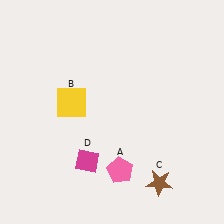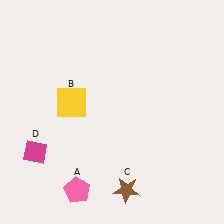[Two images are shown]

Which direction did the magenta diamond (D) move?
The magenta diamond (D) moved left.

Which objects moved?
The objects that moved are: the pink pentagon (A), the brown star (C), the magenta diamond (D).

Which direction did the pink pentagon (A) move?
The pink pentagon (A) moved left.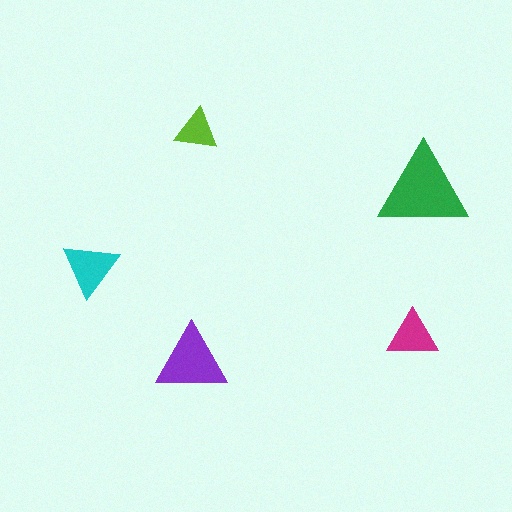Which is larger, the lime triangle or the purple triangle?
The purple one.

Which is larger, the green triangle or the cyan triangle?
The green one.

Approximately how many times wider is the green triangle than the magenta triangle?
About 2 times wider.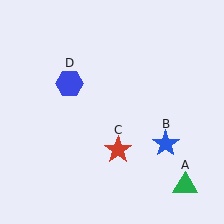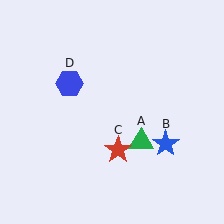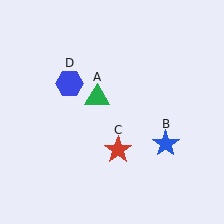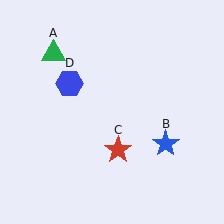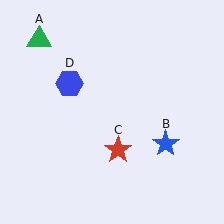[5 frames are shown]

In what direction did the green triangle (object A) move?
The green triangle (object A) moved up and to the left.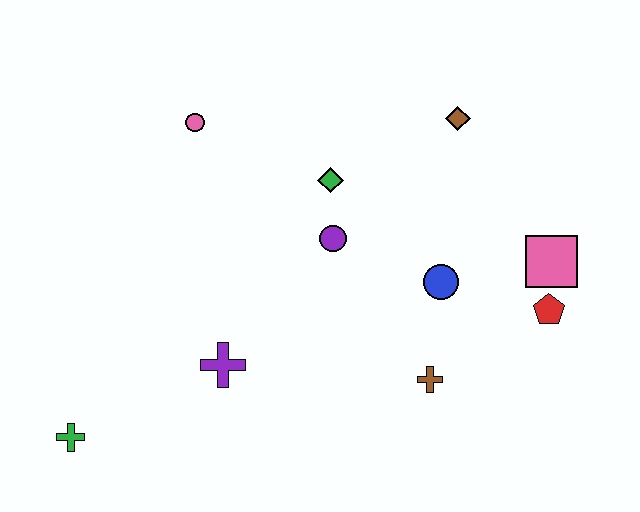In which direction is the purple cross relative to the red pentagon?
The purple cross is to the left of the red pentagon.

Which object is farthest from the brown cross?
The green cross is farthest from the brown cross.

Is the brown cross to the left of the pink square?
Yes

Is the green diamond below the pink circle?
Yes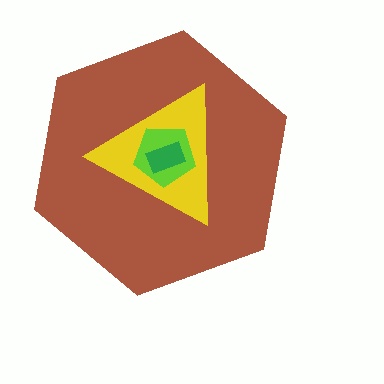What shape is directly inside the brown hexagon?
The yellow triangle.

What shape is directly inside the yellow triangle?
The lime pentagon.